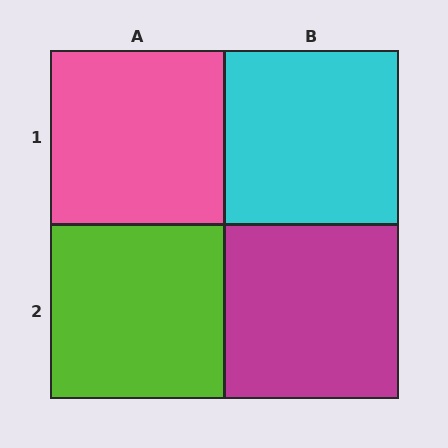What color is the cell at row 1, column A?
Pink.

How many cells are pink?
1 cell is pink.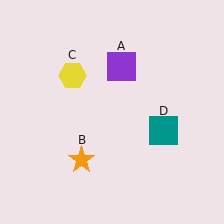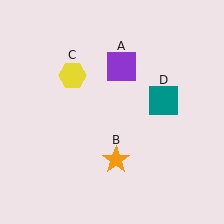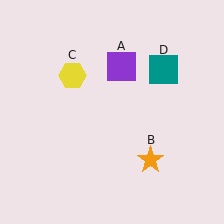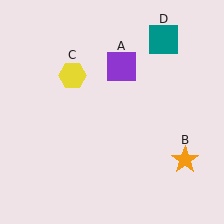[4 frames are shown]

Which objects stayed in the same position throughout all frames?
Purple square (object A) and yellow hexagon (object C) remained stationary.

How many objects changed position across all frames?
2 objects changed position: orange star (object B), teal square (object D).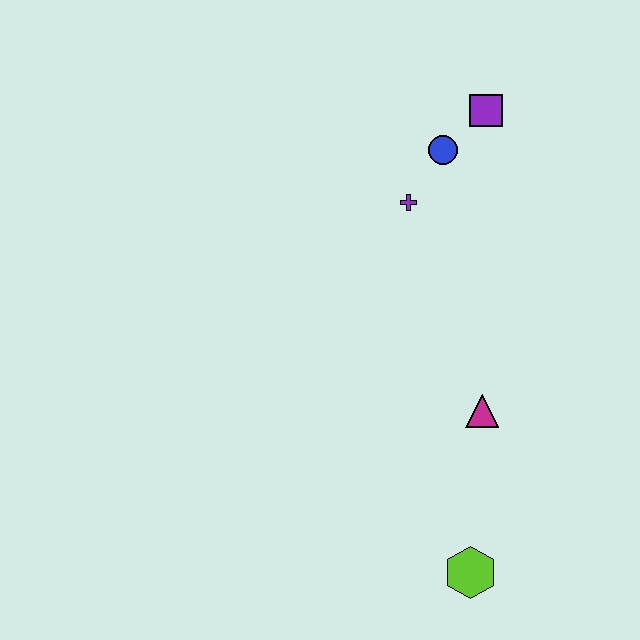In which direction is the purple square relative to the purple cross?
The purple square is above the purple cross.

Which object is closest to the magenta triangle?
The lime hexagon is closest to the magenta triangle.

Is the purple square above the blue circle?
Yes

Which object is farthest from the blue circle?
The lime hexagon is farthest from the blue circle.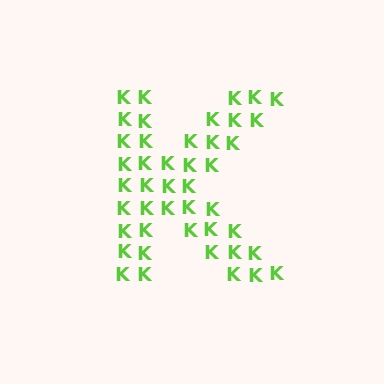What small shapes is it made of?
It is made of small letter K's.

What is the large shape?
The large shape is the letter K.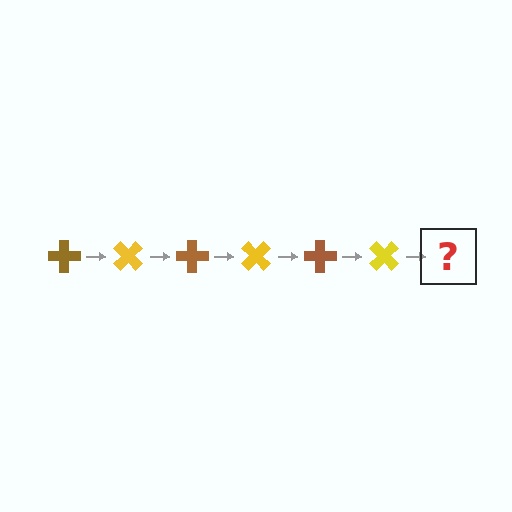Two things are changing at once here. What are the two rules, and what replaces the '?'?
The two rules are that it rotates 45 degrees each step and the color cycles through brown and yellow. The '?' should be a brown cross, rotated 270 degrees from the start.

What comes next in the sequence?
The next element should be a brown cross, rotated 270 degrees from the start.